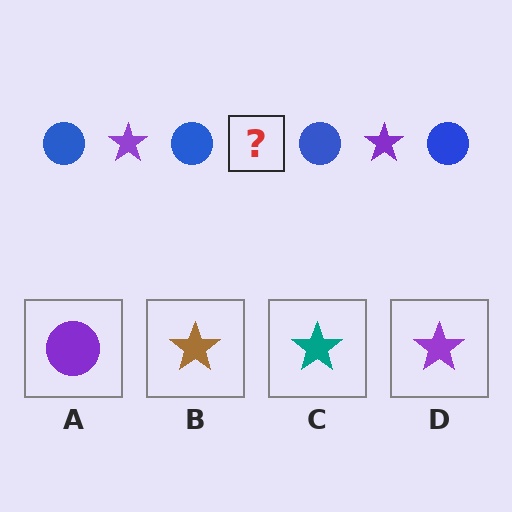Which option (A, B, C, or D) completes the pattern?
D.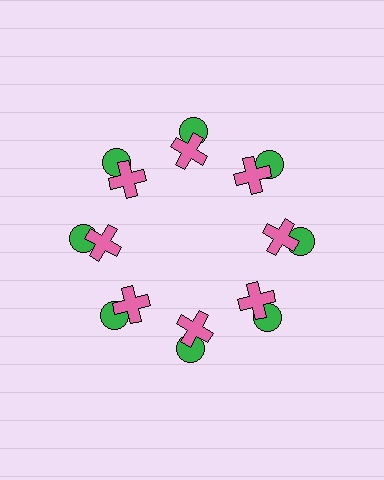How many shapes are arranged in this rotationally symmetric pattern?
There are 16 shapes, arranged in 8 groups of 2.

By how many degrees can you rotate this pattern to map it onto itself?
The pattern maps onto itself every 45 degrees of rotation.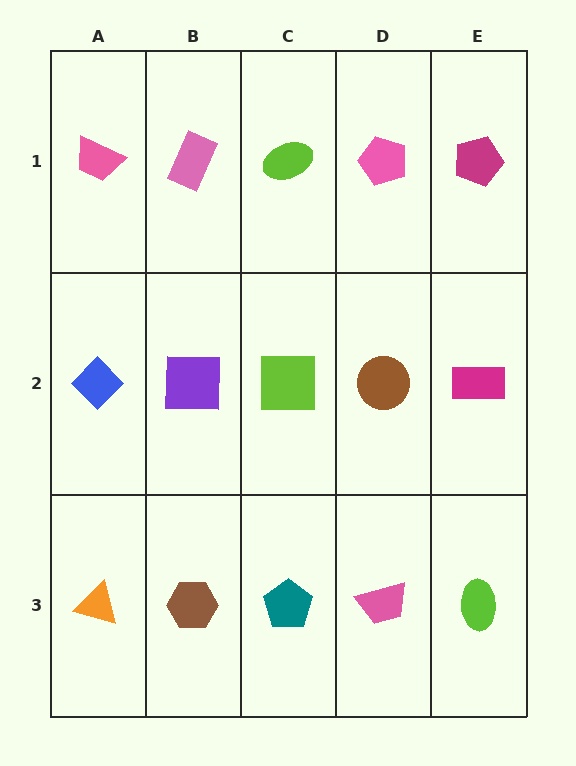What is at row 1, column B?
A pink rectangle.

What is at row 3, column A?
An orange triangle.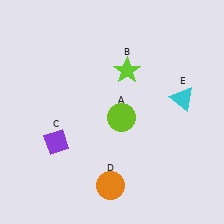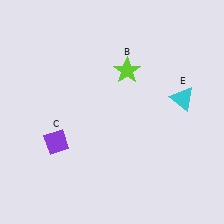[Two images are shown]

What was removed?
The orange circle (D), the lime circle (A) were removed in Image 2.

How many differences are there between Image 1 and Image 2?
There are 2 differences between the two images.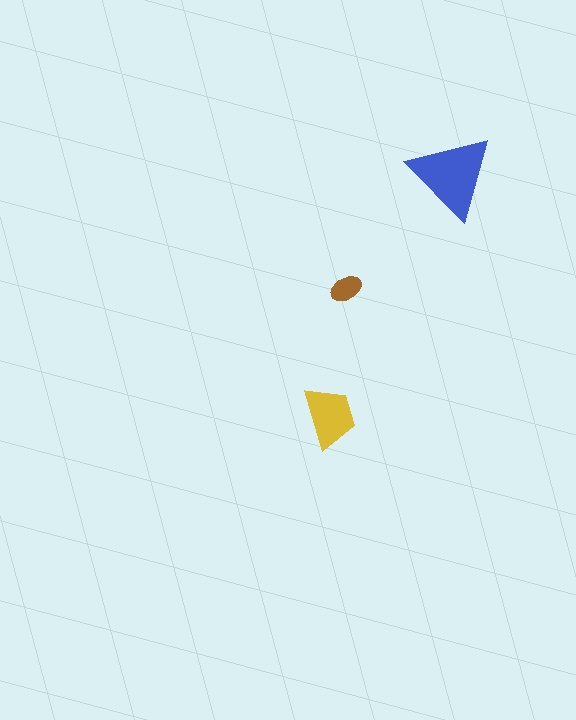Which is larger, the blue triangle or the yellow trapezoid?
The blue triangle.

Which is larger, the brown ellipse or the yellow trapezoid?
The yellow trapezoid.